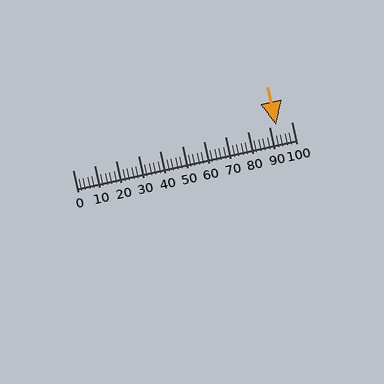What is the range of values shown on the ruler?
The ruler shows values from 0 to 100.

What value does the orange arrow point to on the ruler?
The orange arrow points to approximately 93.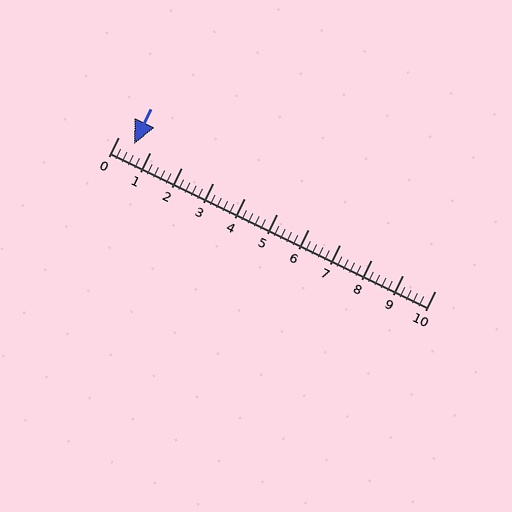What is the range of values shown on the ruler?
The ruler shows values from 0 to 10.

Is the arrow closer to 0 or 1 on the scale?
The arrow is closer to 1.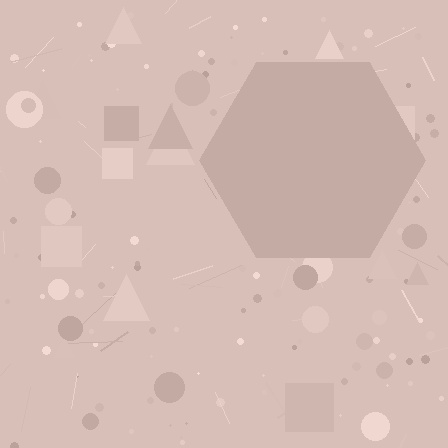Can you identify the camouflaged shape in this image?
The camouflaged shape is a hexagon.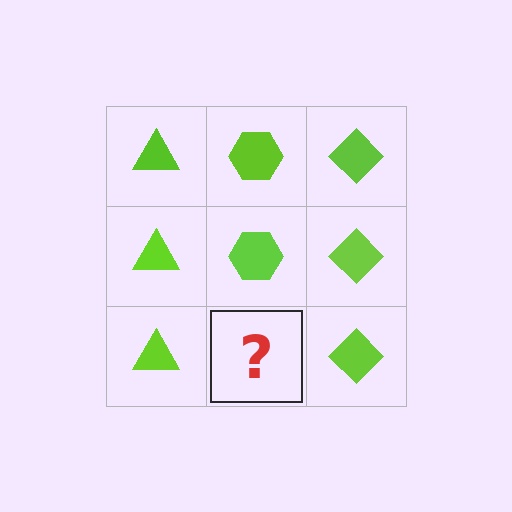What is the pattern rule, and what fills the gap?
The rule is that each column has a consistent shape. The gap should be filled with a lime hexagon.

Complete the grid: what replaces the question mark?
The question mark should be replaced with a lime hexagon.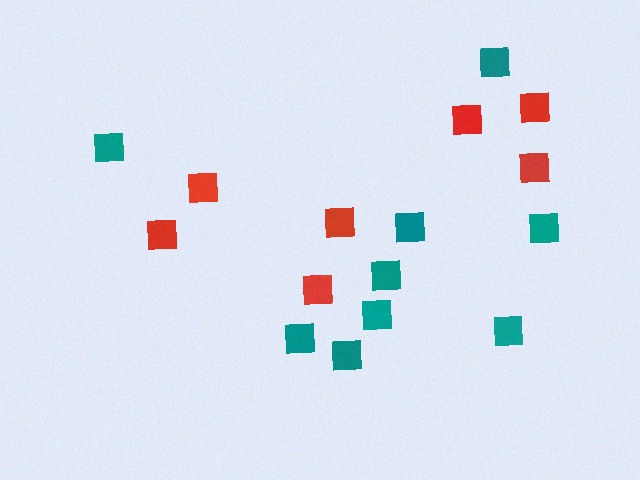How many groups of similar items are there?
There are 2 groups: one group of red squares (7) and one group of teal squares (9).